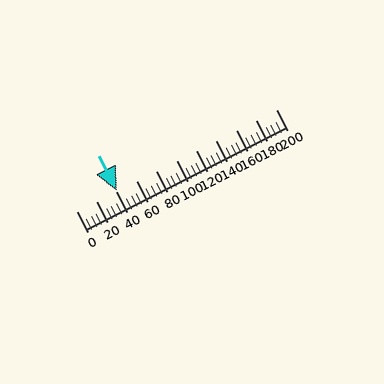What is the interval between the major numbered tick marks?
The major tick marks are spaced 20 units apart.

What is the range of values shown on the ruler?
The ruler shows values from 0 to 200.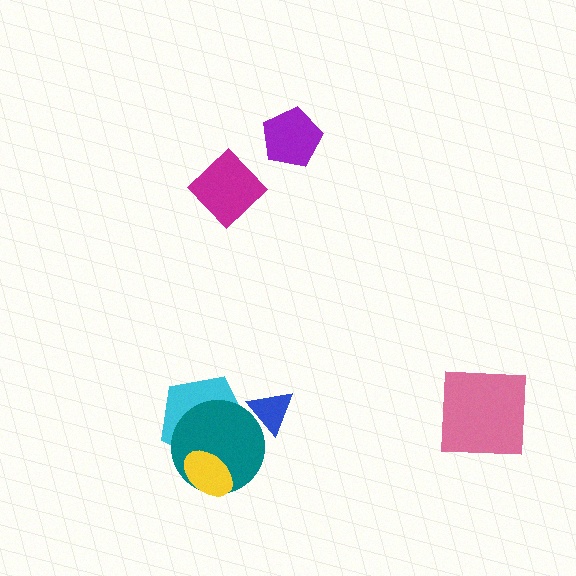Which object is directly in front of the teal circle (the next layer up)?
The yellow ellipse is directly in front of the teal circle.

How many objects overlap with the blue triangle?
1 object overlaps with the blue triangle.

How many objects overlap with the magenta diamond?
0 objects overlap with the magenta diamond.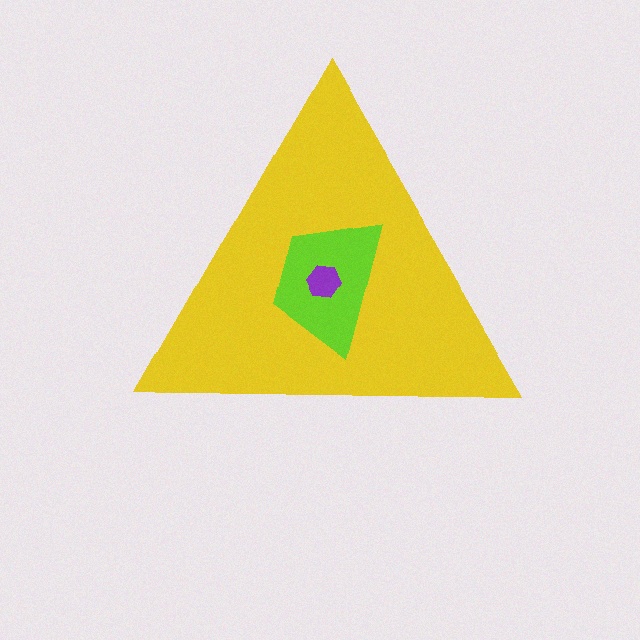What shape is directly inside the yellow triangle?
The lime trapezoid.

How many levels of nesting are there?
3.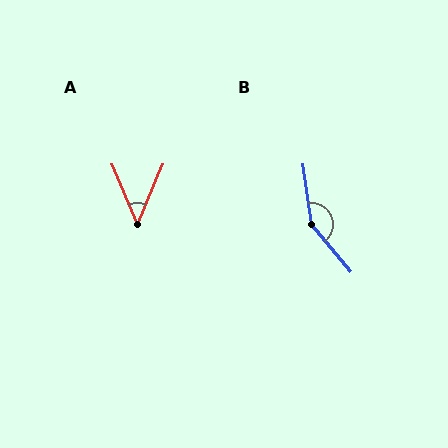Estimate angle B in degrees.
Approximately 149 degrees.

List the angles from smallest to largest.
A (46°), B (149°).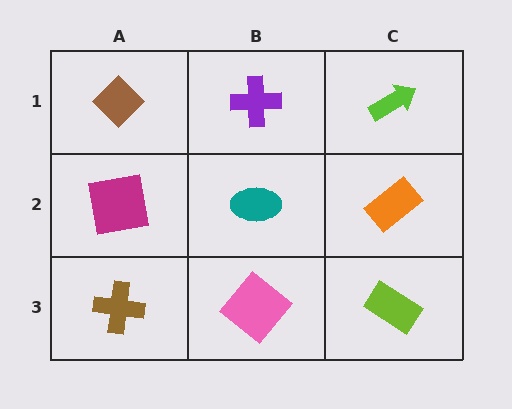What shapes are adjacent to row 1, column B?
A teal ellipse (row 2, column B), a brown diamond (row 1, column A), a lime arrow (row 1, column C).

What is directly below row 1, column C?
An orange rectangle.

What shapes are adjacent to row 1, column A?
A magenta square (row 2, column A), a purple cross (row 1, column B).